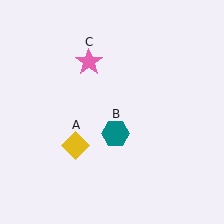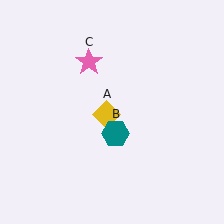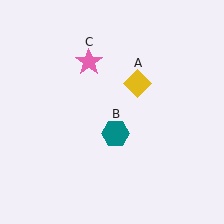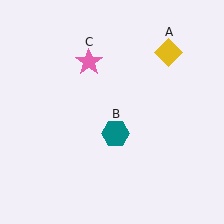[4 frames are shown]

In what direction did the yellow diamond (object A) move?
The yellow diamond (object A) moved up and to the right.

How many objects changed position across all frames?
1 object changed position: yellow diamond (object A).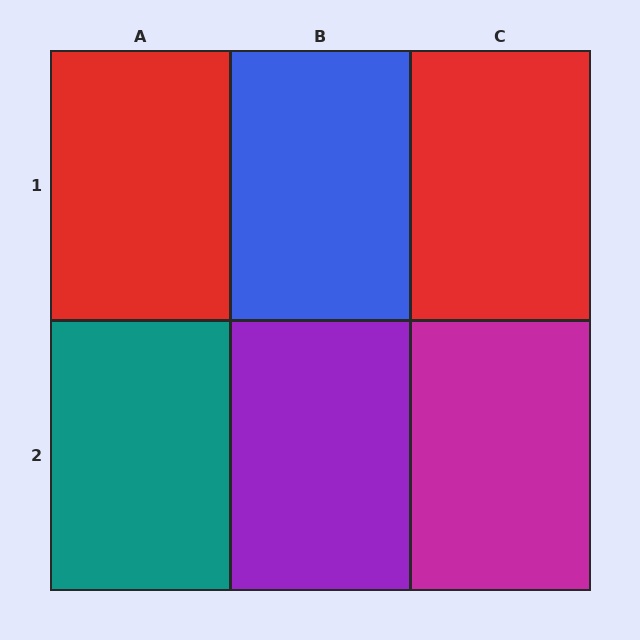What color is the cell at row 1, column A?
Red.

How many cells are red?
2 cells are red.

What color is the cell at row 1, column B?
Blue.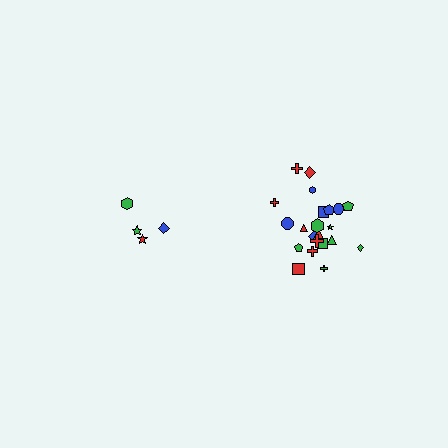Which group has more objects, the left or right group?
The right group.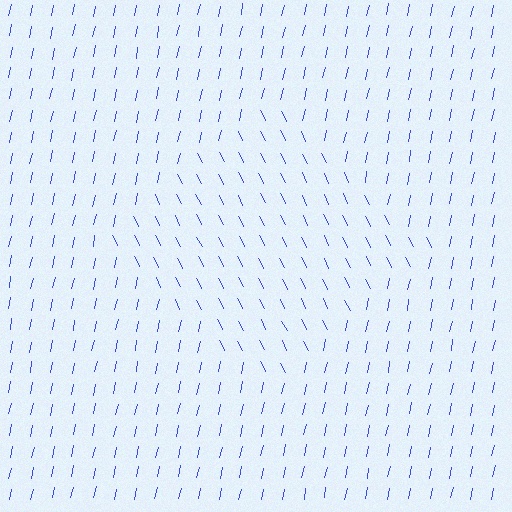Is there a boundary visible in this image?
Yes, there is a texture boundary formed by a change in line orientation.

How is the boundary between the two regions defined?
The boundary is defined purely by a change in line orientation (approximately 39 degrees difference). All lines are the same color and thickness.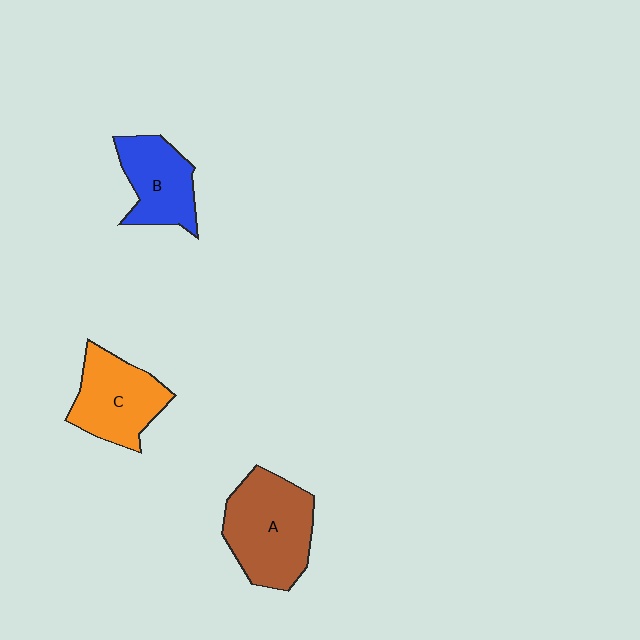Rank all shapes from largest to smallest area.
From largest to smallest: A (brown), C (orange), B (blue).